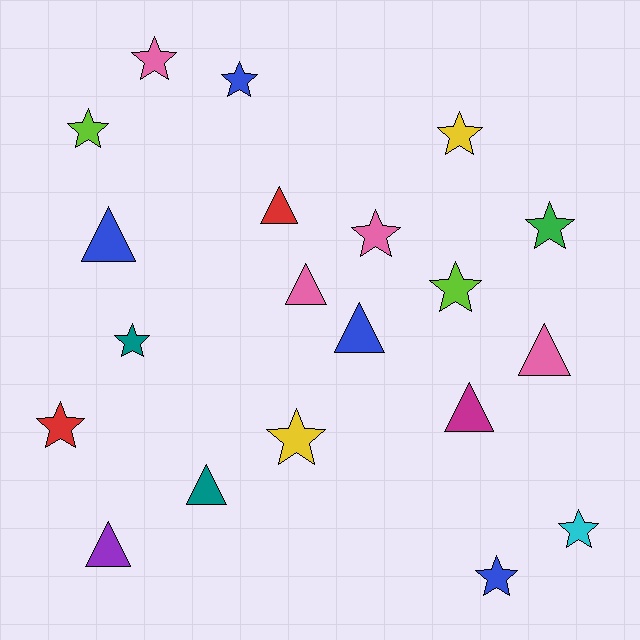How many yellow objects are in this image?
There are 2 yellow objects.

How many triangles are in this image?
There are 8 triangles.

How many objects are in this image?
There are 20 objects.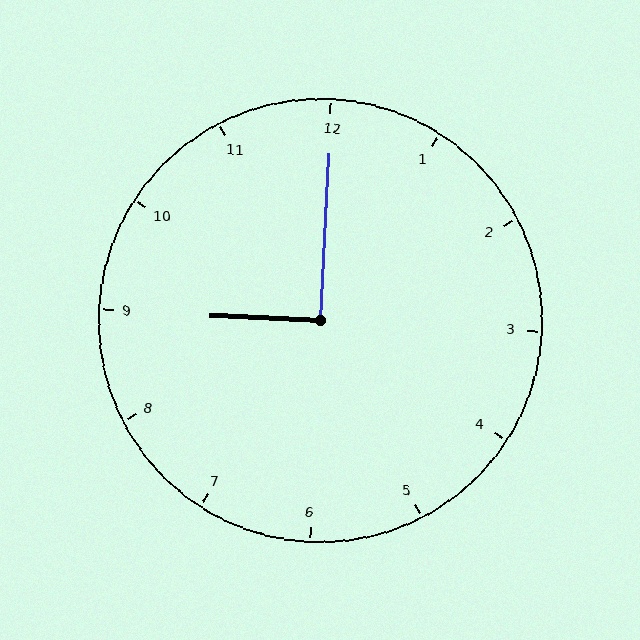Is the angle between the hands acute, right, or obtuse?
It is right.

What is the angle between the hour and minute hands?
Approximately 90 degrees.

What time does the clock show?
9:00.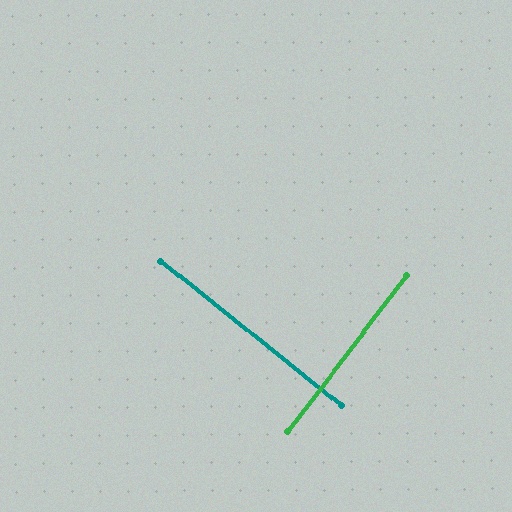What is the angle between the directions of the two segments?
Approximately 89 degrees.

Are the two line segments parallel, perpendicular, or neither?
Perpendicular — they meet at approximately 89°.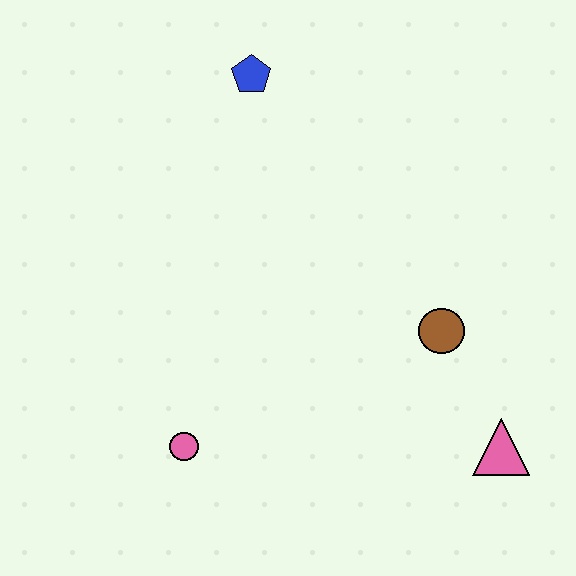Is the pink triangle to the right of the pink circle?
Yes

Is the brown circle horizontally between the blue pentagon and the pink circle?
No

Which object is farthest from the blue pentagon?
The pink triangle is farthest from the blue pentagon.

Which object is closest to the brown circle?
The pink triangle is closest to the brown circle.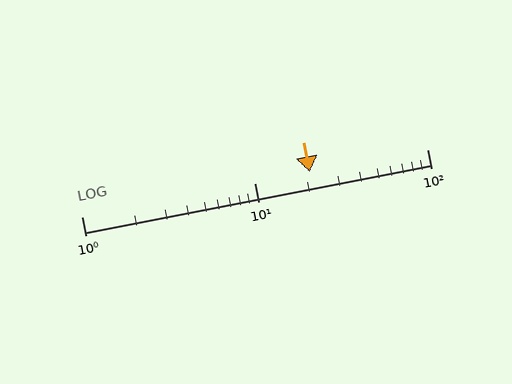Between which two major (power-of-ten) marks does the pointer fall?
The pointer is between 10 and 100.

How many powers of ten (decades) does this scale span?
The scale spans 2 decades, from 1 to 100.